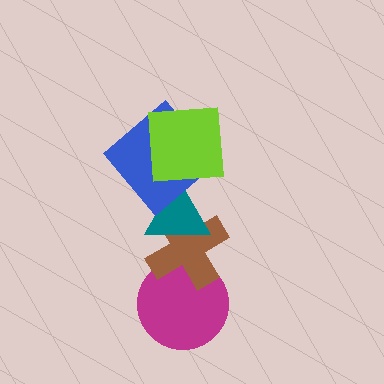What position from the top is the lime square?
The lime square is 1st from the top.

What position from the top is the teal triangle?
The teal triangle is 3rd from the top.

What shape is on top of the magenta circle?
The brown cross is on top of the magenta circle.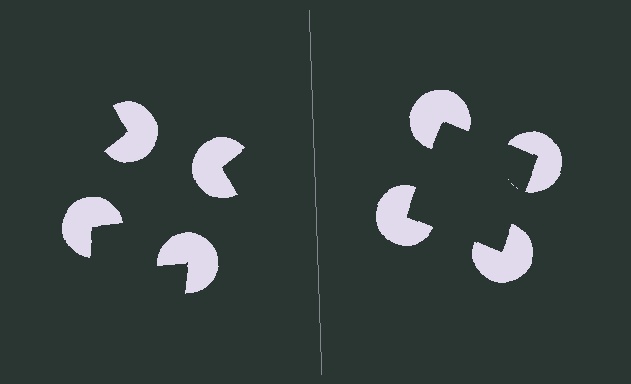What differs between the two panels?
The pac-man discs are positioned identically on both sides; only the wedge orientations differ. On the right they align to a square; on the left they are misaligned.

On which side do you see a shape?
An illusory square appears on the right side. On the left side the wedge cuts are rotated, so no coherent shape forms.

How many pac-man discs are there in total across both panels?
8 — 4 on each side.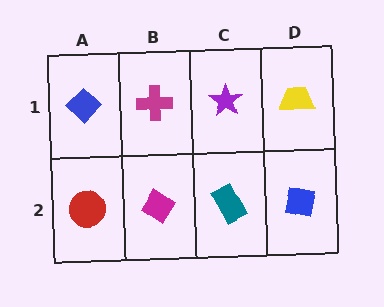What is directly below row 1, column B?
A magenta diamond.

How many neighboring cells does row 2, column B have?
3.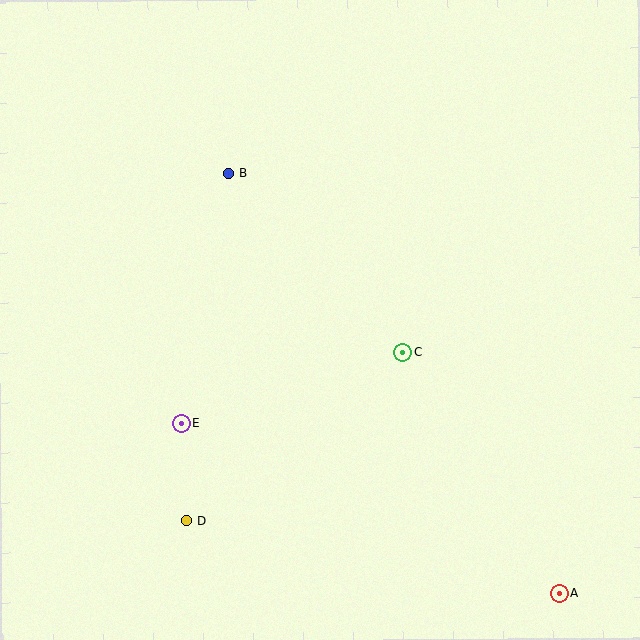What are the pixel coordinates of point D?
Point D is at (186, 521).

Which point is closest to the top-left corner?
Point B is closest to the top-left corner.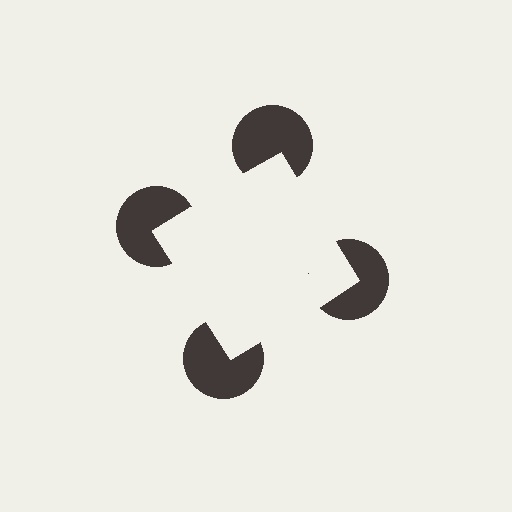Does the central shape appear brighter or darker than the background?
It typically appears slightly brighter than the background, even though no actual brightness change is drawn.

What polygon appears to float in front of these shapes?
An illusory square — its edges are inferred from the aligned wedge cuts in the pac-man discs, not physically drawn.